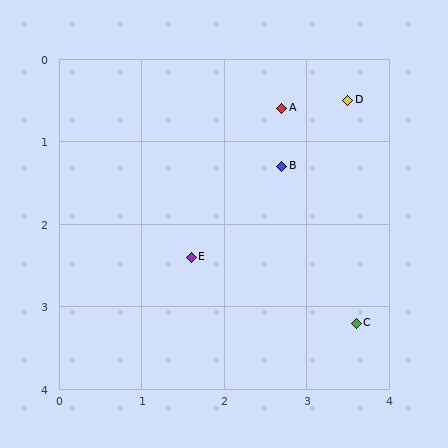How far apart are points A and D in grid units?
Points A and D are about 0.8 grid units apart.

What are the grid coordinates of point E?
Point E is at approximately (1.6, 2.4).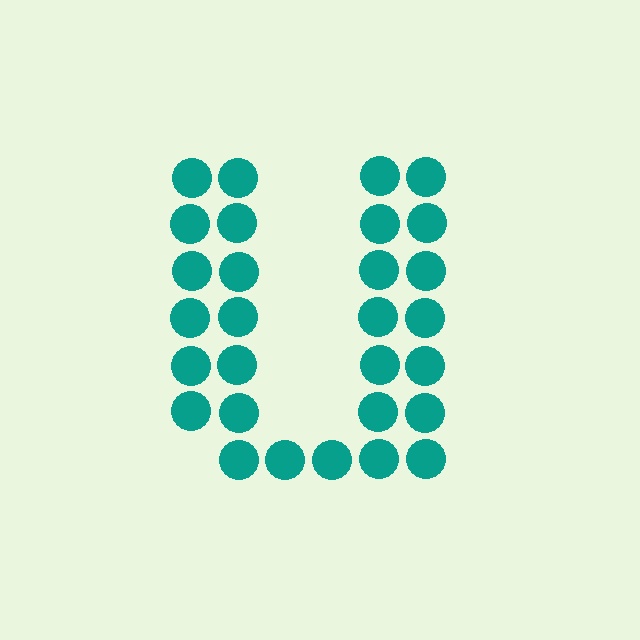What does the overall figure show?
The overall figure shows the letter U.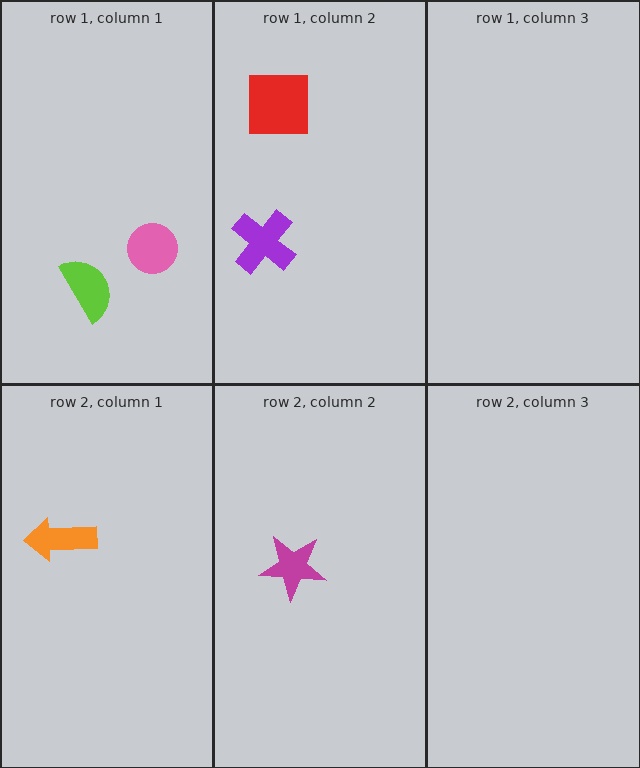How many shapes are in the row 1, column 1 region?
2.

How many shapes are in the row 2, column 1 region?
1.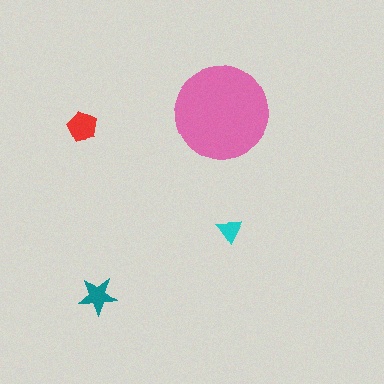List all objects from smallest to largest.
The cyan triangle, the teal star, the red pentagon, the pink circle.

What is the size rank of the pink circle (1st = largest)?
1st.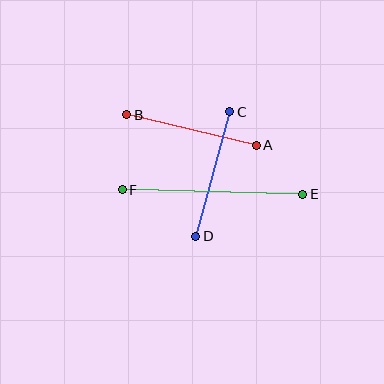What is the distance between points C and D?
The distance is approximately 129 pixels.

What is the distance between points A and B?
The distance is approximately 133 pixels.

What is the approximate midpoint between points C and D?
The midpoint is at approximately (213, 174) pixels.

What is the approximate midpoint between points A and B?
The midpoint is at approximately (192, 130) pixels.